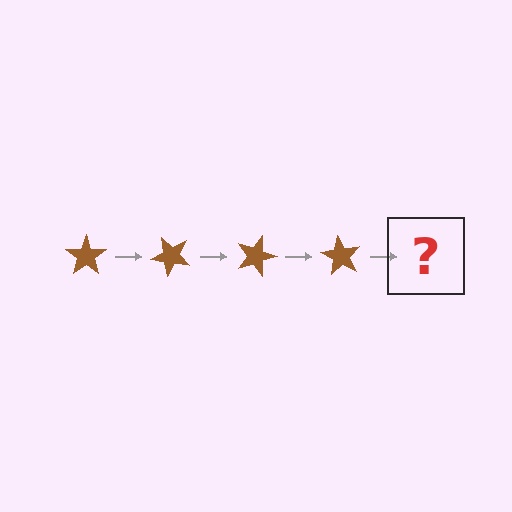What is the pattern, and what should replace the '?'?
The pattern is that the star rotates 45 degrees each step. The '?' should be a brown star rotated 180 degrees.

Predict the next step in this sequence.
The next step is a brown star rotated 180 degrees.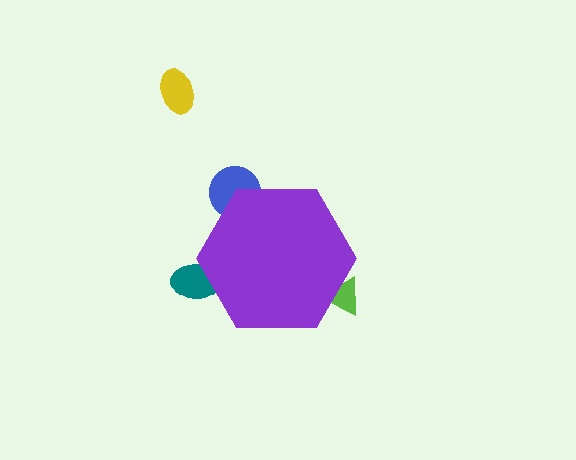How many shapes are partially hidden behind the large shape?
4 shapes are partially hidden.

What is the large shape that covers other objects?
A purple hexagon.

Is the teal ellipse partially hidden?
Yes, the teal ellipse is partially hidden behind the purple hexagon.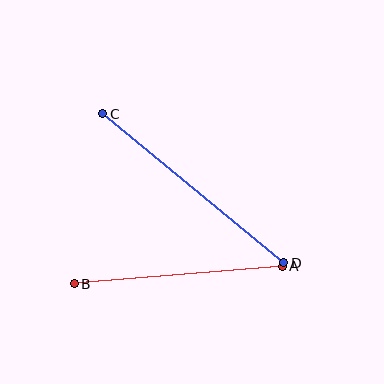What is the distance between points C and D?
The distance is approximately 234 pixels.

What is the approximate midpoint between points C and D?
The midpoint is at approximately (193, 188) pixels.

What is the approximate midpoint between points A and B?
The midpoint is at approximately (178, 275) pixels.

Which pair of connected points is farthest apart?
Points C and D are farthest apart.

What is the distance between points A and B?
The distance is approximately 209 pixels.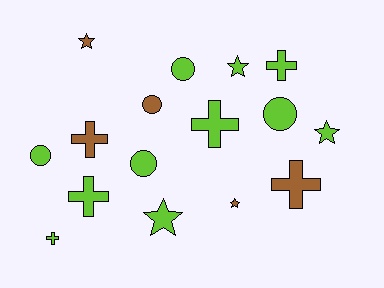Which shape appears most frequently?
Cross, with 6 objects.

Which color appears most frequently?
Lime, with 11 objects.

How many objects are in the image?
There are 16 objects.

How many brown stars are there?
There are 2 brown stars.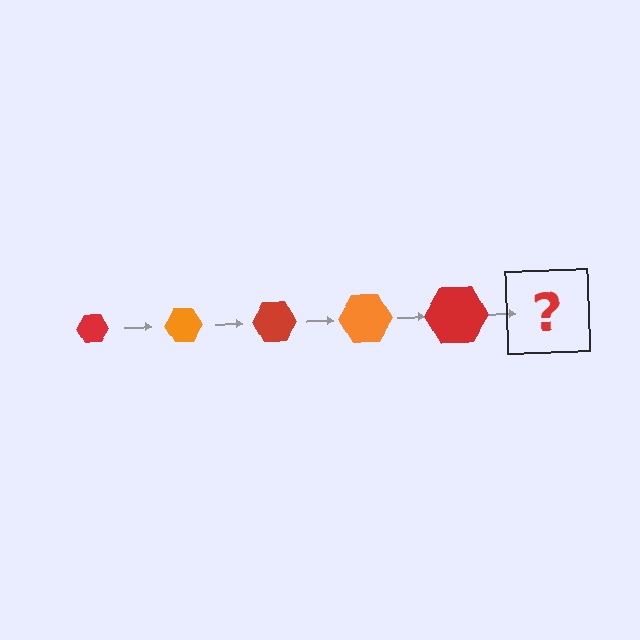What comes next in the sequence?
The next element should be an orange hexagon, larger than the previous one.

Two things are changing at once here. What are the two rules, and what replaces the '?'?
The two rules are that the hexagon grows larger each step and the color cycles through red and orange. The '?' should be an orange hexagon, larger than the previous one.